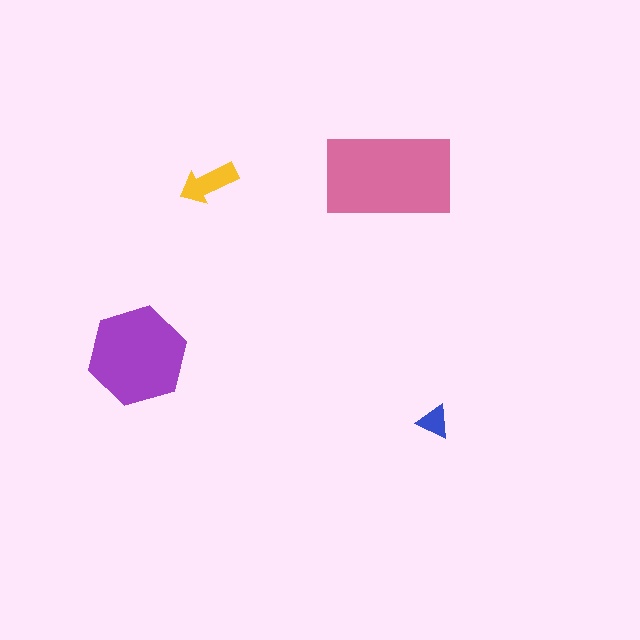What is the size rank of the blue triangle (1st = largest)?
4th.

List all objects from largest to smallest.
The pink rectangle, the purple hexagon, the yellow arrow, the blue triangle.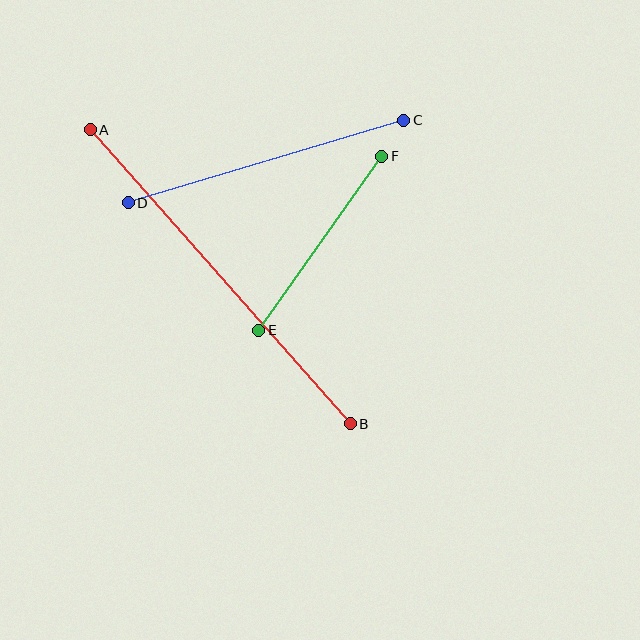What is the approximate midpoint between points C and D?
The midpoint is at approximately (266, 161) pixels.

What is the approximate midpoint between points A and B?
The midpoint is at approximately (220, 277) pixels.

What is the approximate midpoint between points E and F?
The midpoint is at approximately (320, 243) pixels.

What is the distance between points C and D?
The distance is approximately 288 pixels.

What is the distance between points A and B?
The distance is approximately 393 pixels.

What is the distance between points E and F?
The distance is approximately 213 pixels.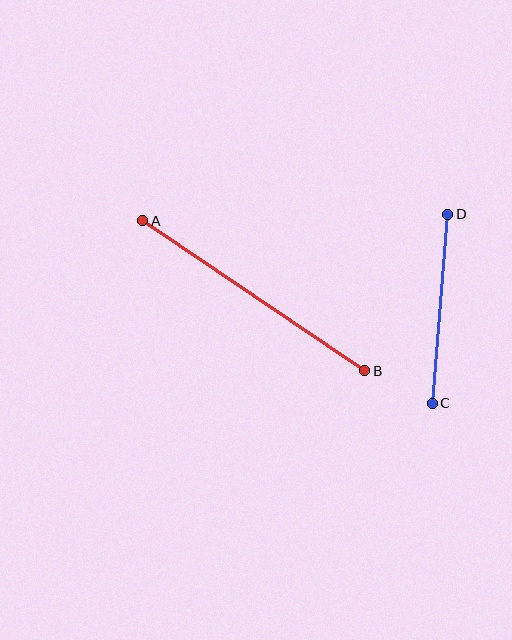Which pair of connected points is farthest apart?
Points A and B are farthest apart.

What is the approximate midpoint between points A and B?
The midpoint is at approximately (254, 296) pixels.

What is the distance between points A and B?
The distance is approximately 268 pixels.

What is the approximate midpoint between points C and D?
The midpoint is at approximately (440, 309) pixels.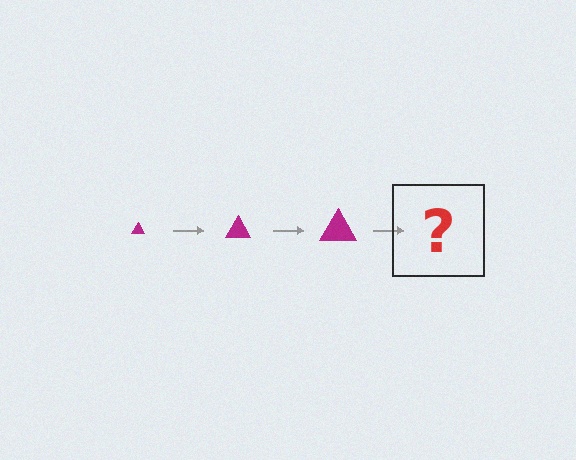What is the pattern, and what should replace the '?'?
The pattern is that the triangle gets progressively larger each step. The '?' should be a magenta triangle, larger than the previous one.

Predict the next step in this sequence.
The next step is a magenta triangle, larger than the previous one.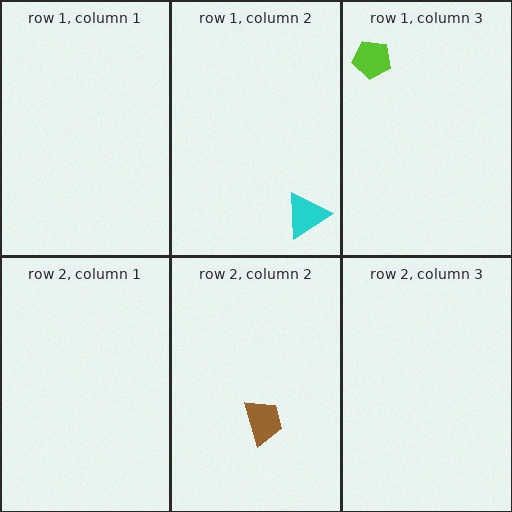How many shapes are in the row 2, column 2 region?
1.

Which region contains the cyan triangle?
The row 1, column 2 region.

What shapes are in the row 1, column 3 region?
The lime pentagon.